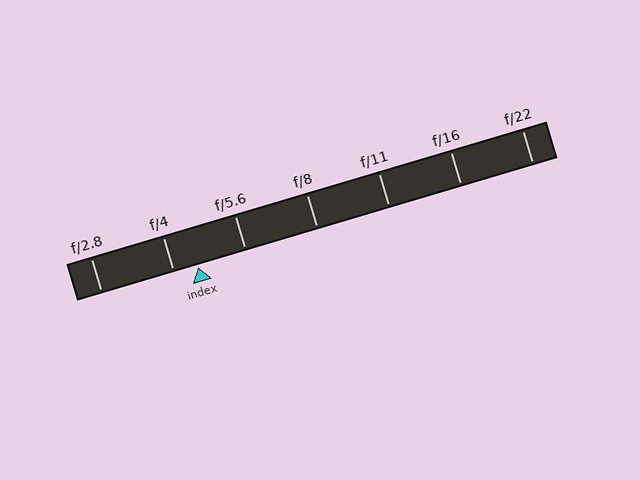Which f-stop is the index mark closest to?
The index mark is closest to f/4.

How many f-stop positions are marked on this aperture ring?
There are 7 f-stop positions marked.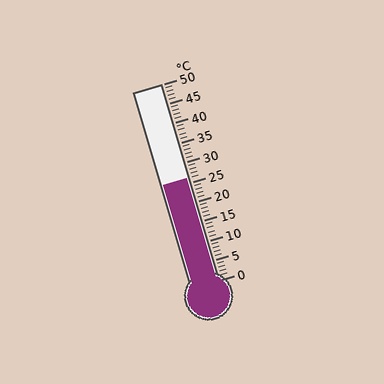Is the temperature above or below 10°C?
The temperature is above 10°C.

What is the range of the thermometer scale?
The thermometer scale ranges from 0°C to 50°C.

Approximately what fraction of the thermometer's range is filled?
The thermometer is filled to approximately 50% of its range.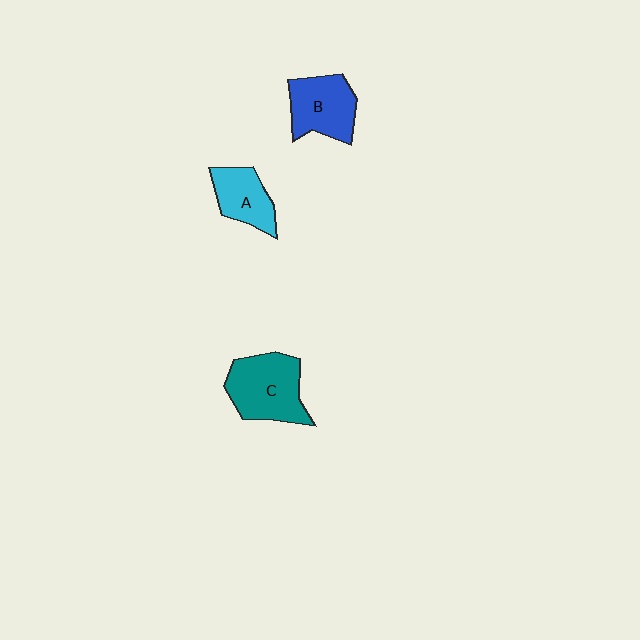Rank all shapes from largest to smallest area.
From largest to smallest: C (teal), B (blue), A (cyan).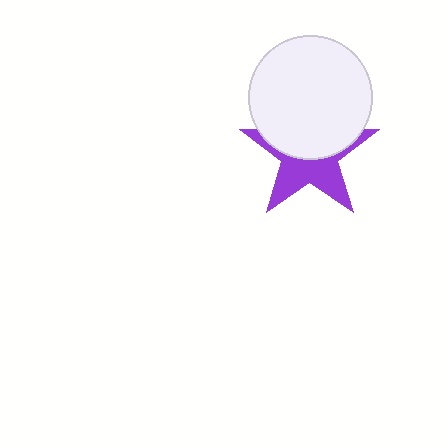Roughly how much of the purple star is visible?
About half of it is visible (roughly 50%).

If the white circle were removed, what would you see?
You would see the complete purple star.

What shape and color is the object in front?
The object in front is a white circle.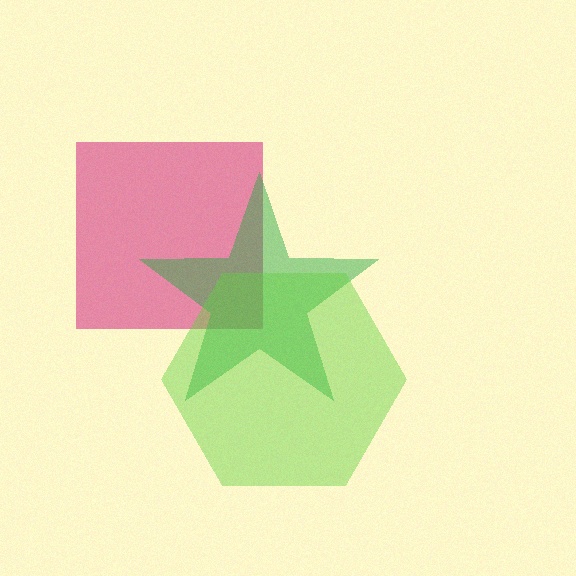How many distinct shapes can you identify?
There are 3 distinct shapes: a magenta square, a green star, a lime hexagon.